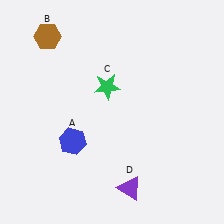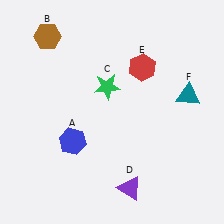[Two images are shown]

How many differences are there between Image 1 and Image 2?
There are 2 differences between the two images.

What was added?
A red hexagon (E), a teal triangle (F) were added in Image 2.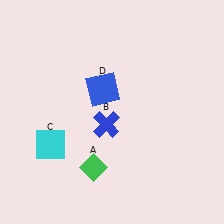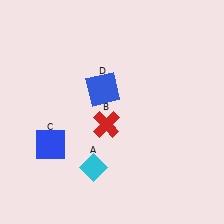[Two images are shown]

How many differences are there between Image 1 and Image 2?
There are 3 differences between the two images.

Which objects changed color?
A changed from green to cyan. B changed from blue to red. C changed from cyan to blue.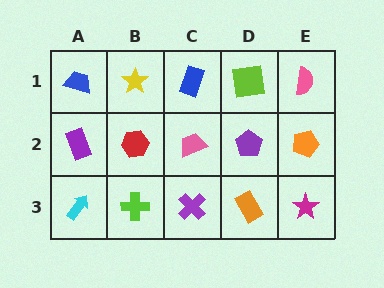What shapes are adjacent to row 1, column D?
A purple pentagon (row 2, column D), a blue rectangle (row 1, column C), a pink semicircle (row 1, column E).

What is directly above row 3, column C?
A pink trapezoid.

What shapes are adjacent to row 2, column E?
A pink semicircle (row 1, column E), a magenta star (row 3, column E), a purple pentagon (row 2, column D).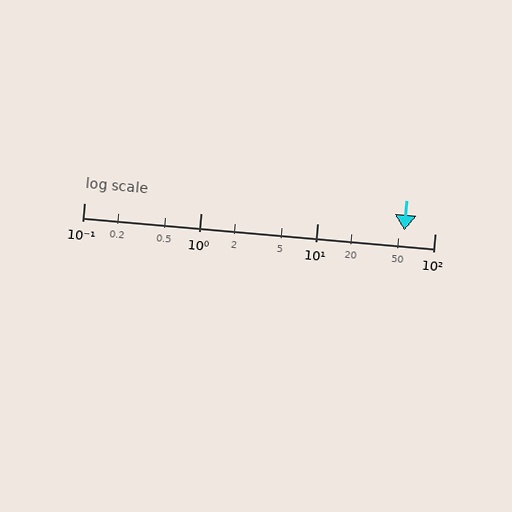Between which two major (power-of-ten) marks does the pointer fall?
The pointer is between 10 and 100.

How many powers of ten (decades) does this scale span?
The scale spans 3 decades, from 0.1 to 100.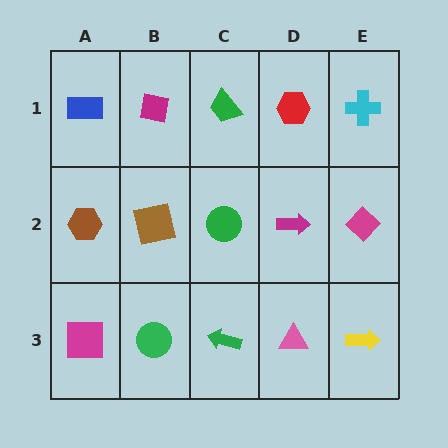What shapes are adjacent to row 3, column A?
A brown hexagon (row 2, column A), a green circle (row 3, column B).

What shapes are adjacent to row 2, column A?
A blue rectangle (row 1, column A), a magenta square (row 3, column A), a brown square (row 2, column B).